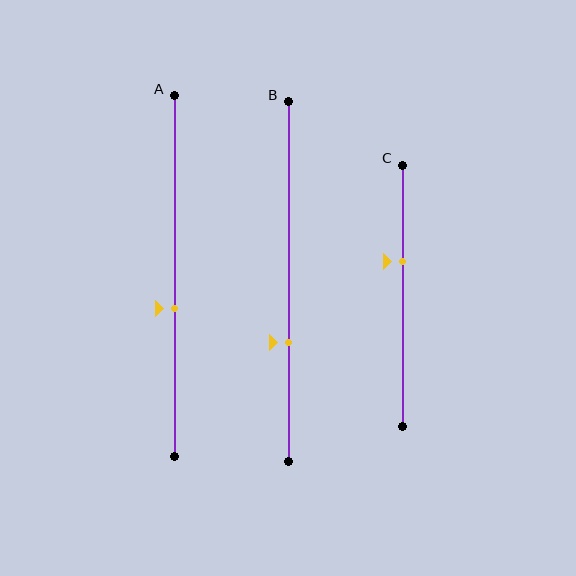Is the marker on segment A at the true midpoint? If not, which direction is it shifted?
No, the marker on segment A is shifted downward by about 9% of the segment length.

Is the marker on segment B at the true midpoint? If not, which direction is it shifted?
No, the marker on segment B is shifted downward by about 17% of the segment length.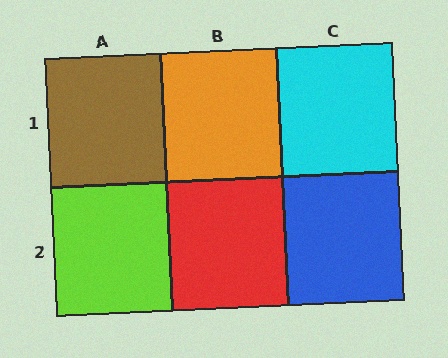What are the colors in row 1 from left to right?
Brown, orange, cyan.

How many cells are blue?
1 cell is blue.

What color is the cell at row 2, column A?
Lime.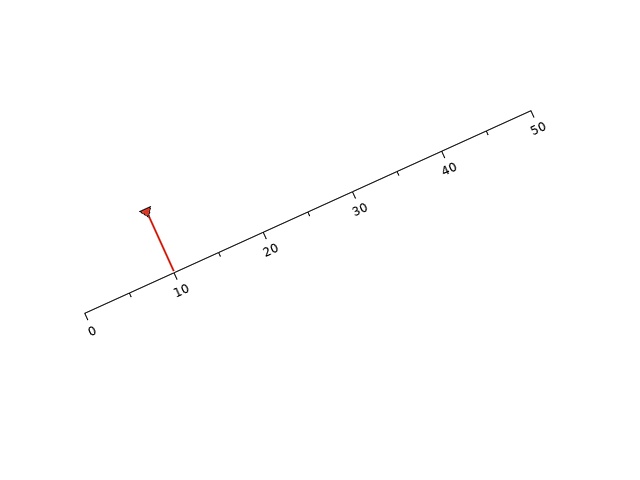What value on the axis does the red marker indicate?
The marker indicates approximately 10.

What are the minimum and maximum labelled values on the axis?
The axis runs from 0 to 50.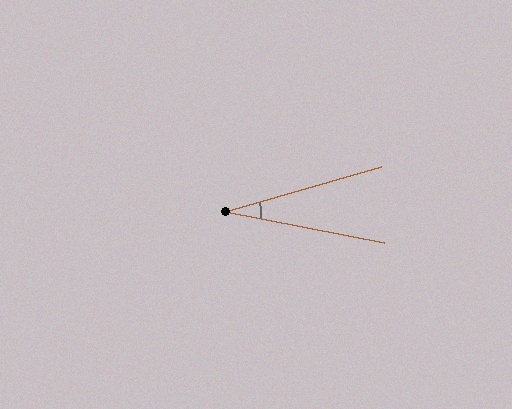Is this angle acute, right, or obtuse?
It is acute.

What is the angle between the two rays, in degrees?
Approximately 27 degrees.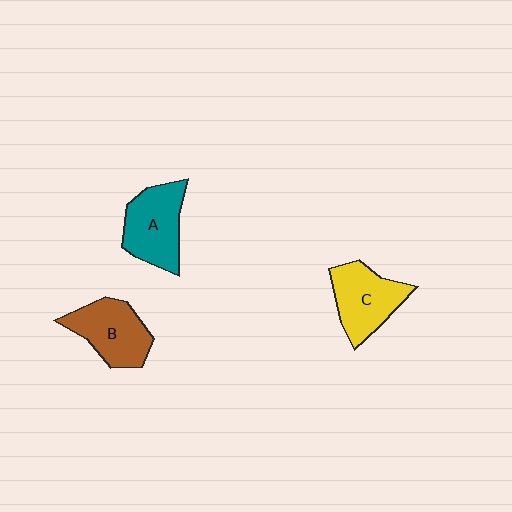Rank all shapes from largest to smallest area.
From largest to smallest: A (teal), C (yellow), B (brown).